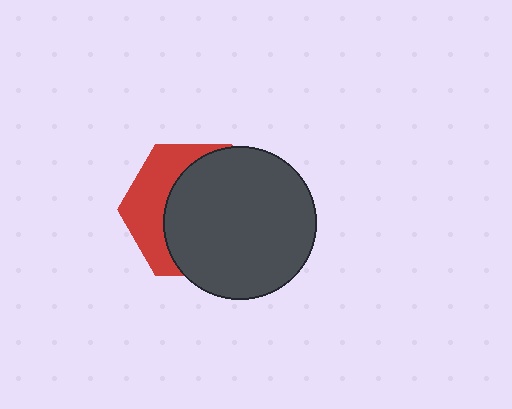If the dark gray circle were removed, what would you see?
You would see the complete red hexagon.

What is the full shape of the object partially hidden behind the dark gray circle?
The partially hidden object is a red hexagon.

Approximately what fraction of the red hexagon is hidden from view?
Roughly 65% of the red hexagon is hidden behind the dark gray circle.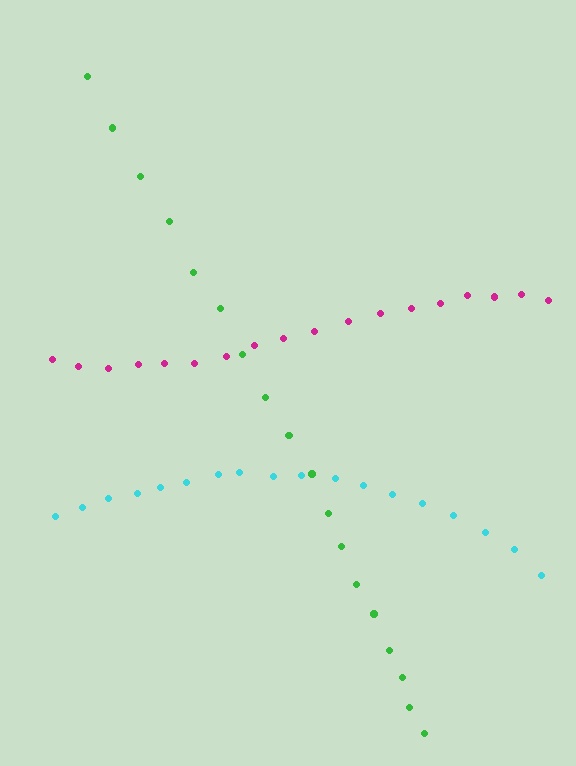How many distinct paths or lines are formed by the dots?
There are 3 distinct paths.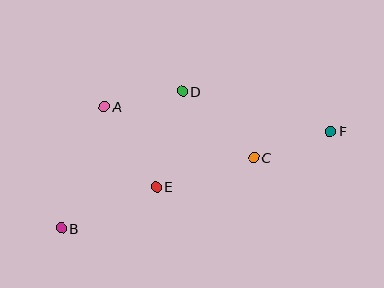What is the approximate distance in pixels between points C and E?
The distance between C and E is approximately 102 pixels.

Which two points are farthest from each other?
Points B and F are farthest from each other.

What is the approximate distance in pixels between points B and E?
The distance between B and E is approximately 104 pixels.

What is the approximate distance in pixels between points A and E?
The distance between A and E is approximately 95 pixels.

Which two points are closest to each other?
Points A and D are closest to each other.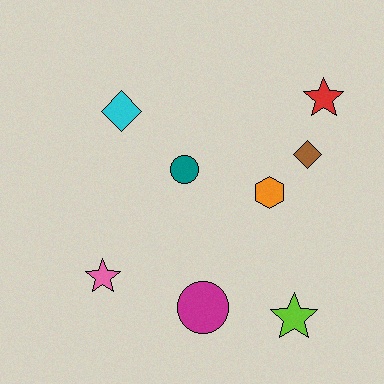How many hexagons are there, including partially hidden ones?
There is 1 hexagon.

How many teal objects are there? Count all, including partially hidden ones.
There is 1 teal object.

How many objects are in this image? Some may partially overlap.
There are 8 objects.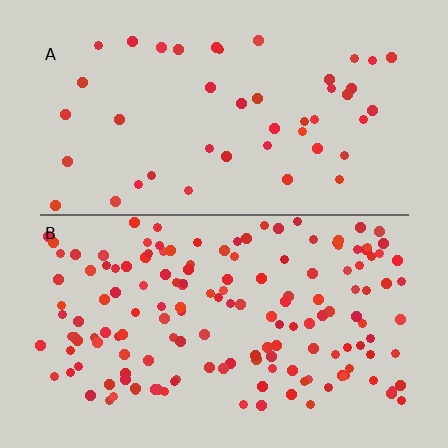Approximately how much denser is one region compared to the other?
Approximately 3.4× — region B over region A.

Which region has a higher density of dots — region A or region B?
B (the bottom).